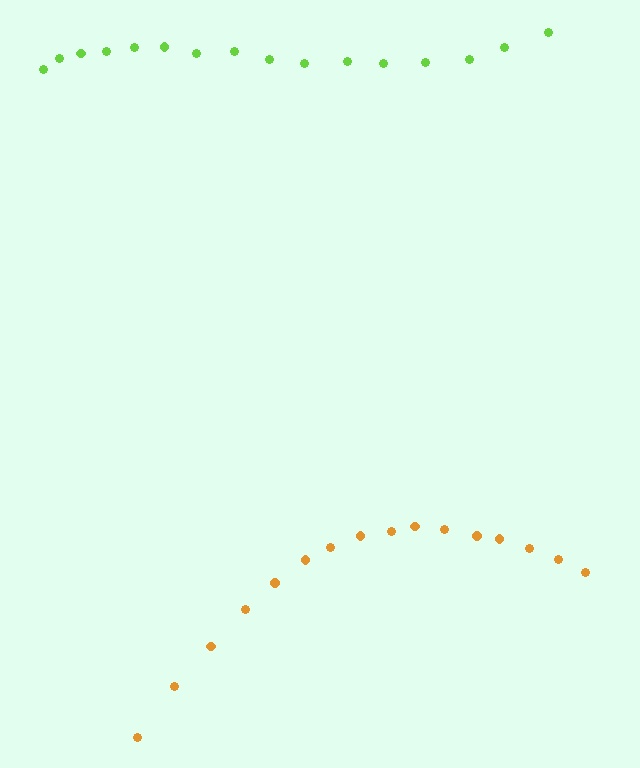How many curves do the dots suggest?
There are 2 distinct paths.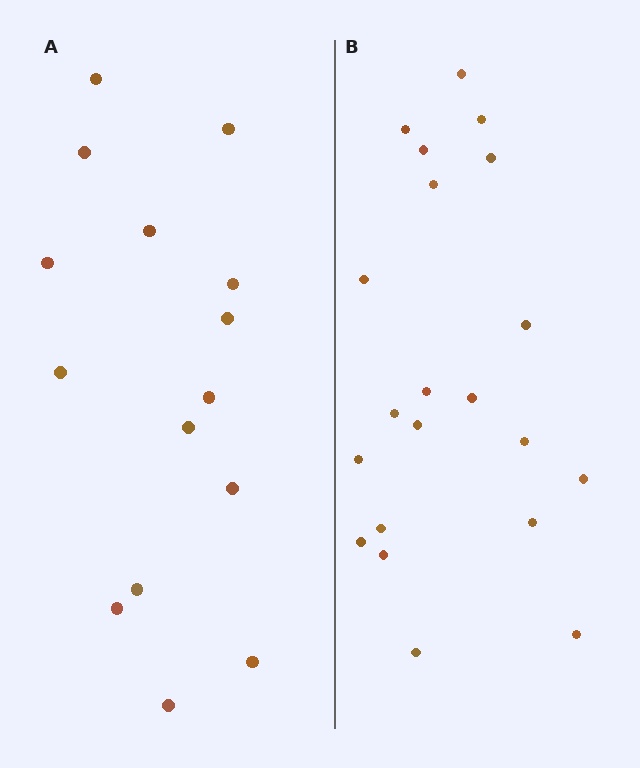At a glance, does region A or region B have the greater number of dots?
Region B (the right region) has more dots.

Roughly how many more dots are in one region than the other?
Region B has about 6 more dots than region A.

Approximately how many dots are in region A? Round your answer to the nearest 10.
About 20 dots. (The exact count is 15, which rounds to 20.)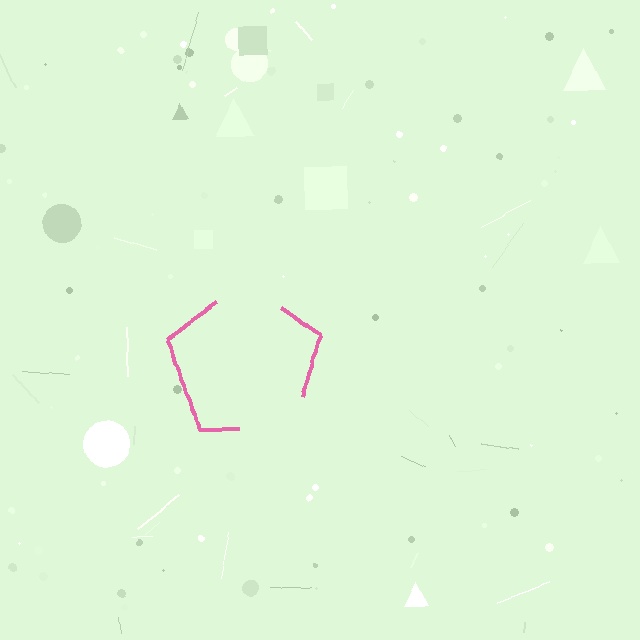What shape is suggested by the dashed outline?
The dashed outline suggests a pentagon.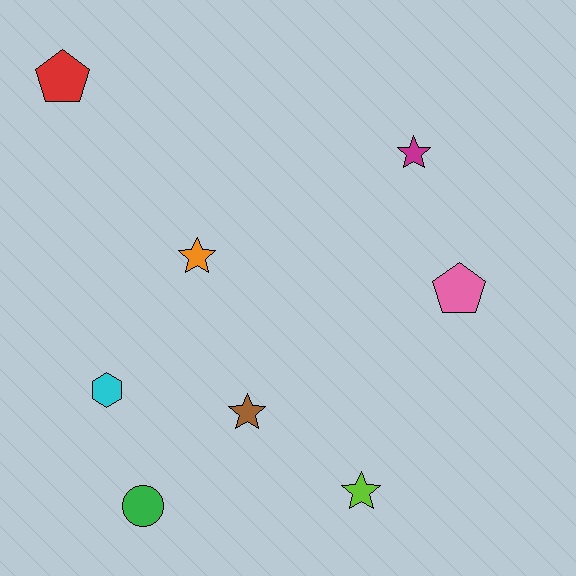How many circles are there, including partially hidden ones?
There is 1 circle.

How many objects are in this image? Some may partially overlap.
There are 8 objects.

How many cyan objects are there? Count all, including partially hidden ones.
There is 1 cyan object.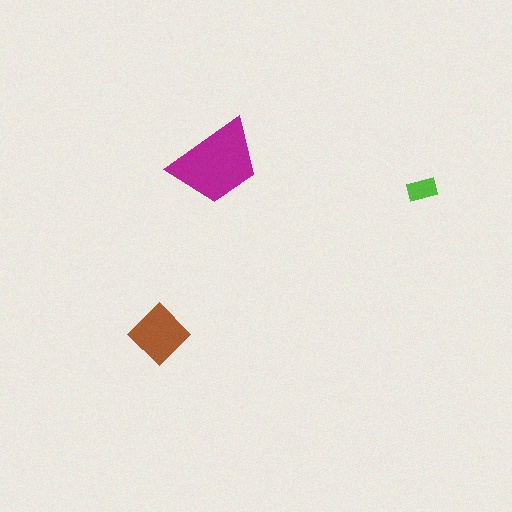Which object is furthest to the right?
The lime rectangle is rightmost.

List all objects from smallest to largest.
The lime rectangle, the brown diamond, the magenta trapezoid.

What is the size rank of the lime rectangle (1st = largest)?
3rd.